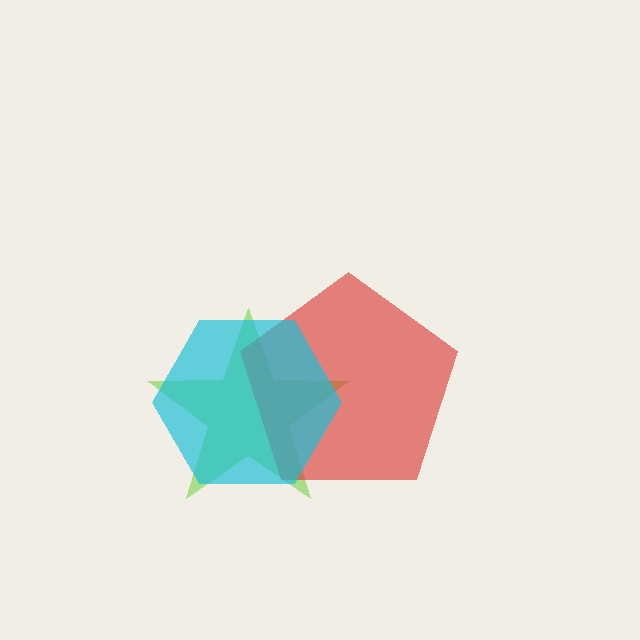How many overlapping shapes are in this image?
There are 3 overlapping shapes in the image.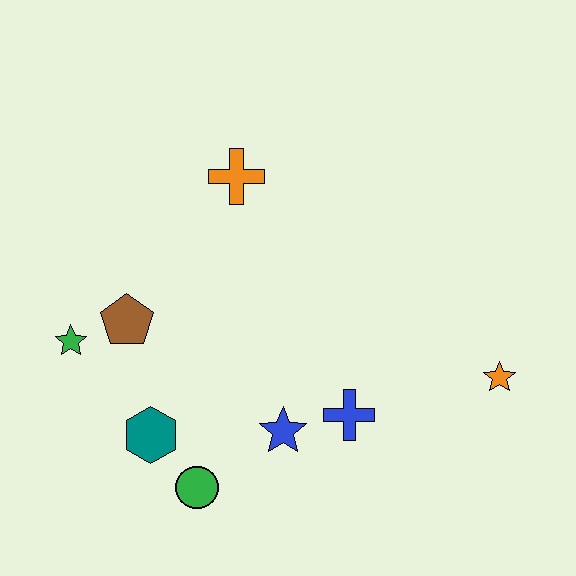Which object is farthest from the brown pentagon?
The orange star is farthest from the brown pentagon.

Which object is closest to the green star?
The brown pentagon is closest to the green star.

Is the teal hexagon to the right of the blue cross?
No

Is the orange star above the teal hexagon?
Yes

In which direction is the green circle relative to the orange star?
The green circle is to the left of the orange star.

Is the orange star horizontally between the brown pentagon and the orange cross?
No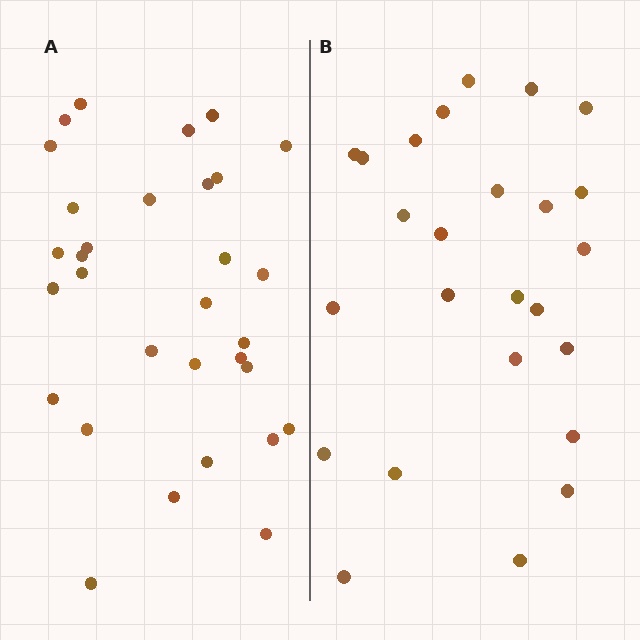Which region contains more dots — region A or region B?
Region A (the left region) has more dots.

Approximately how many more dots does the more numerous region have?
Region A has about 6 more dots than region B.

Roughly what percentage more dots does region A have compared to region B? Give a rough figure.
About 25% more.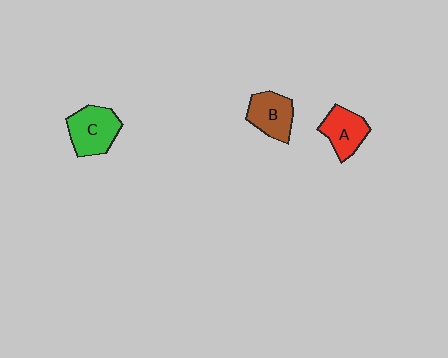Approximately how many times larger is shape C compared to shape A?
Approximately 1.2 times.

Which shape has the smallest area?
Shape A (red).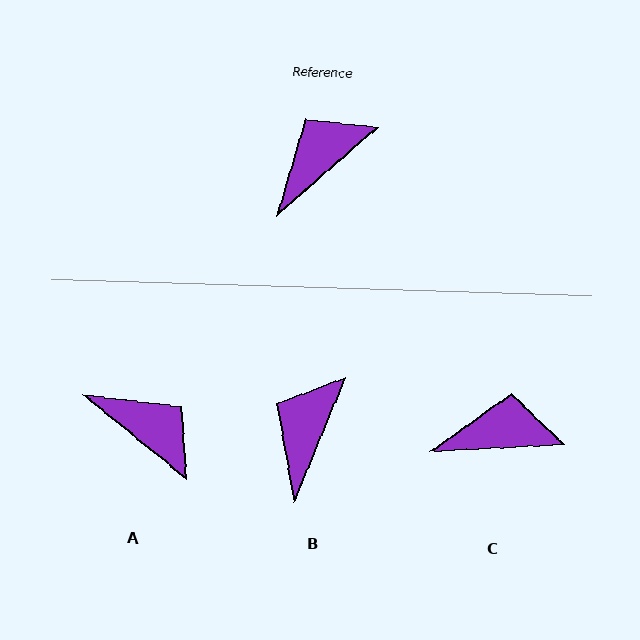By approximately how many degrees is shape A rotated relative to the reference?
Approximately 80 degrees clockwise.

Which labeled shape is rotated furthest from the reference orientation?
A, about 80 degrees away.